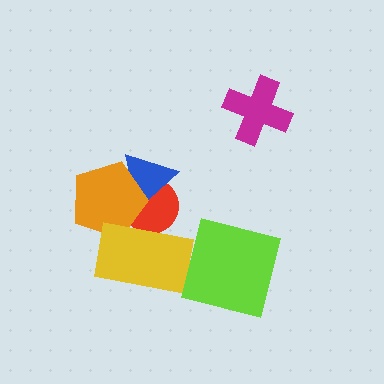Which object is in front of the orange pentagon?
The yellow rectangle is in front of the orange pentagon.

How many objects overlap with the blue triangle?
2 objects overlap with the blue triangle.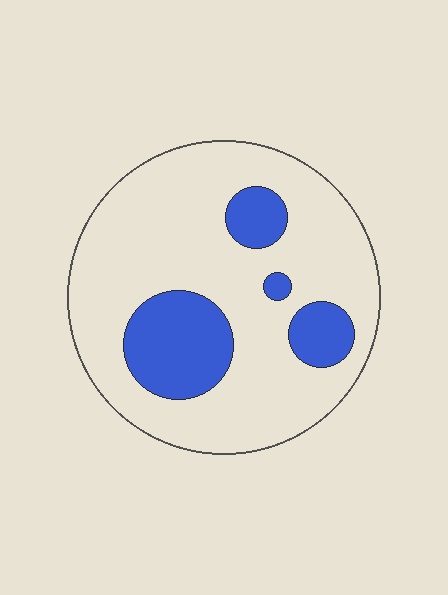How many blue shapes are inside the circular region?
4.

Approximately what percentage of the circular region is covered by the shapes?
Approximately 20%.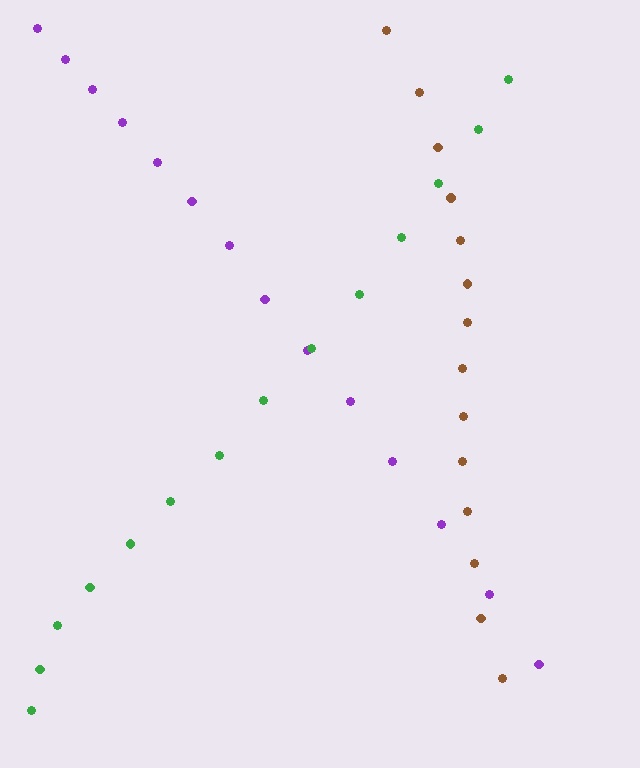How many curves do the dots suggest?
There are 3 distinct paths.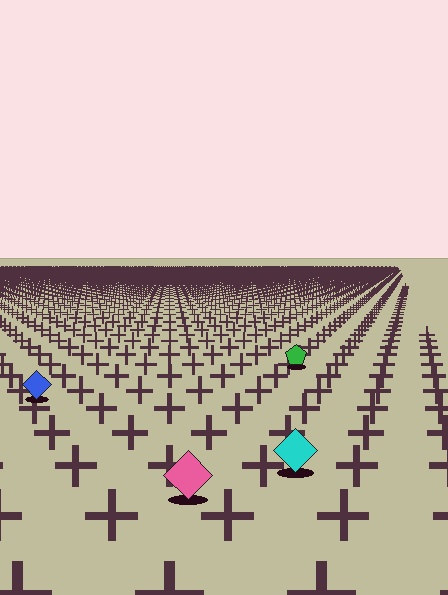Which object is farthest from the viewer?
The green pentagon is farthest from the viewer. It appears smaller and the ground texture around it is denser.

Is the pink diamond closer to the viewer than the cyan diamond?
Yes. The pink diamond is closer — you can tell from the texture gradient: the ground texture is coarser near it.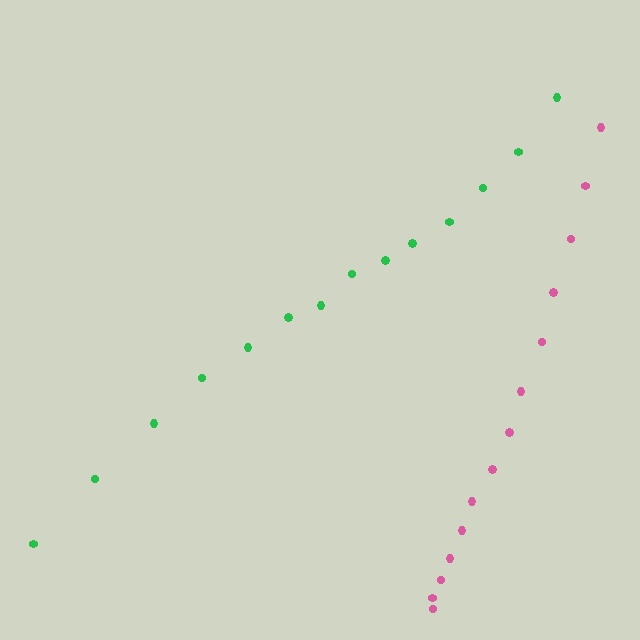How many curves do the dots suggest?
There are 2 distinct paths.